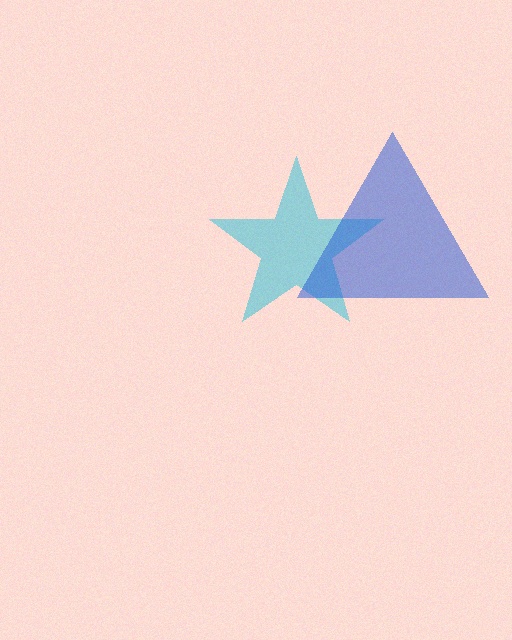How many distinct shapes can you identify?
There are 2 distinct shapes: a cyan star, a blue triangle.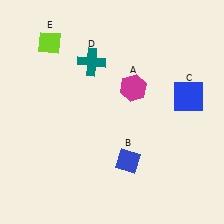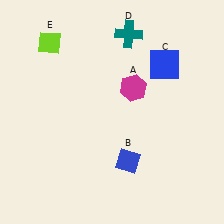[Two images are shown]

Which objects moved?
The objects that moved are: the blue square (C), the teal cross (D).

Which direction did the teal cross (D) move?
The teal cross (D) moved right.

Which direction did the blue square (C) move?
The blue square (C) moved up.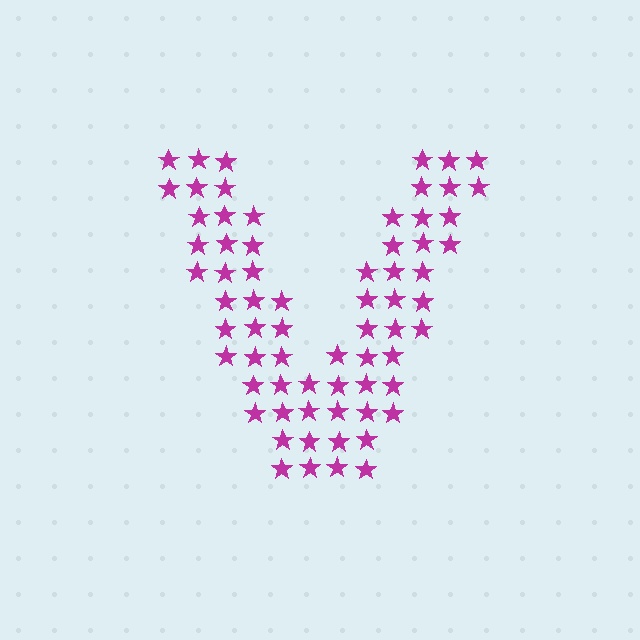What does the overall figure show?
The overall figure shows the letter V.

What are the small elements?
The small elements are stars.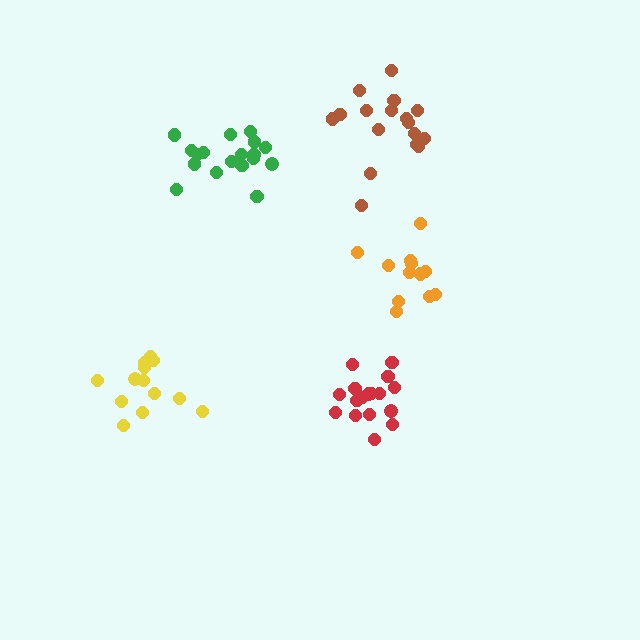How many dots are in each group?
Group 1: 17 dots, Group 2: 18 dots, Group 3: 12 dots, Group 4: 13 dots, Group 5: 17 dots (77 total).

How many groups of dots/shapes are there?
There are 5 groups.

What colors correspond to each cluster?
The clusters are colored: red, green, orange, yellow, brown.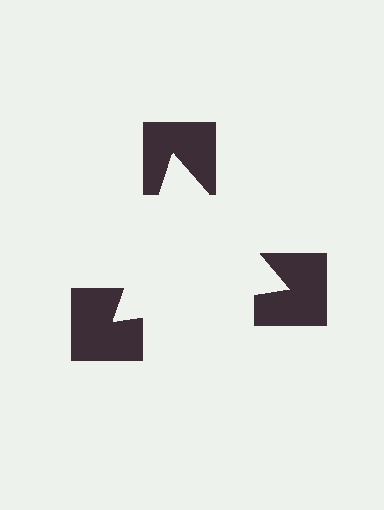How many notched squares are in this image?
There are 3 — one at each vertex of the illusory triangle.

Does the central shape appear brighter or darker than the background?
It typically appears slightly brighter than the background, even though no actual brightness change is drawn.